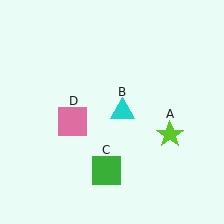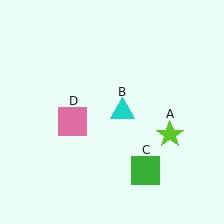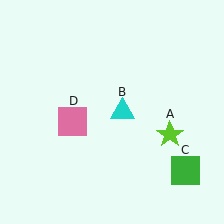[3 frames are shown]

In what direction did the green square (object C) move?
The green square (object C) moved right.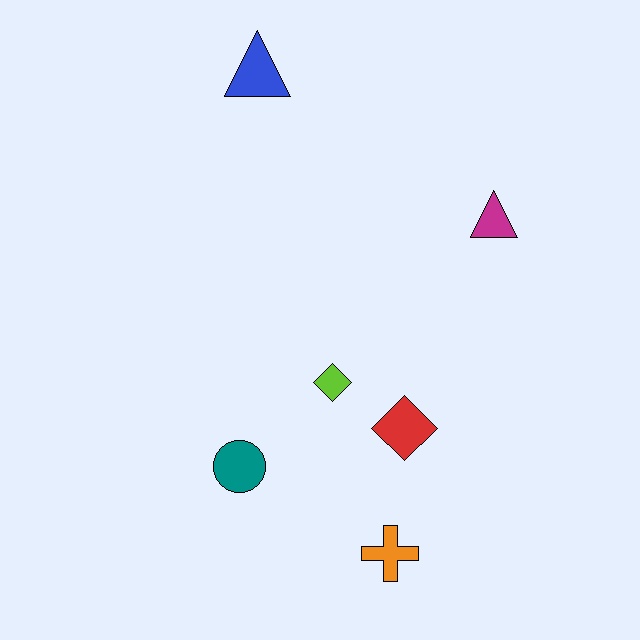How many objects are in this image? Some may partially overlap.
There are 6 objects.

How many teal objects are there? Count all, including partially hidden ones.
There is 1 teal object.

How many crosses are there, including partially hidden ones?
There is 1 cross.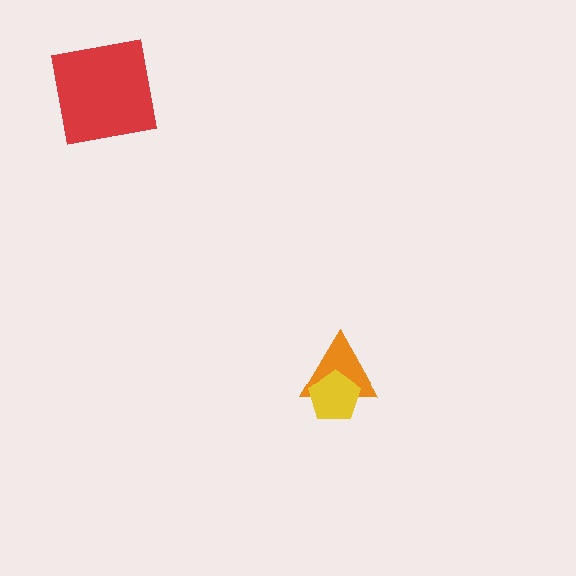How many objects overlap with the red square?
0 objects overlap with the red square.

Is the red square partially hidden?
No, no other shape covers it.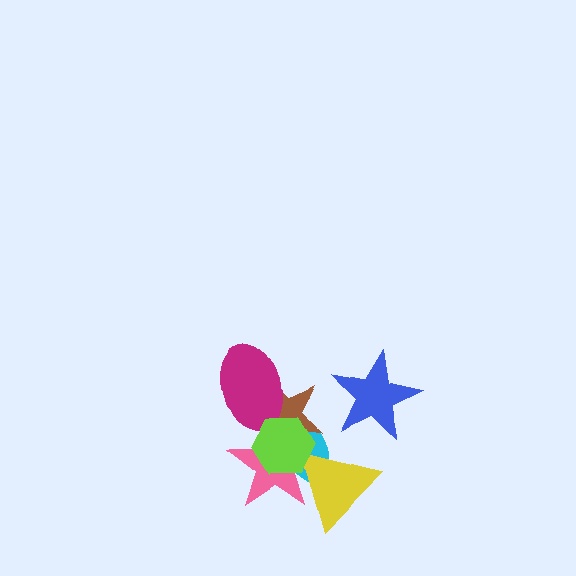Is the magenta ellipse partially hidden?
Yes, it is partially covered by another shape.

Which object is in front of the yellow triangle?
The lime hexagon is in front of the yellow triangle.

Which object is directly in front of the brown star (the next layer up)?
The magenta ellipse is directly in front of the brown star.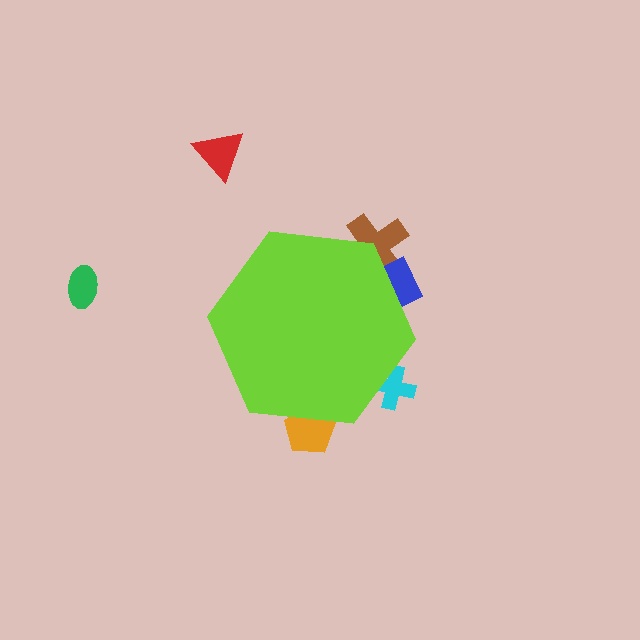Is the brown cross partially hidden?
Yes, the brown cross is partially hidden behind the lime hexagon.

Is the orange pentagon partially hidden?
Yes, the orange pentagon is partially hidden behind the lime hexagon.